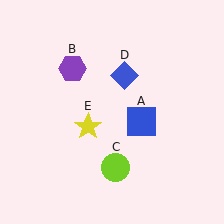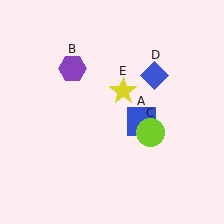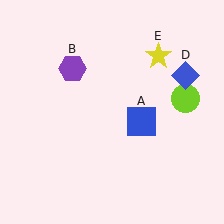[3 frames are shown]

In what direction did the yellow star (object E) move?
The yellow star (object E) moved up and to the right.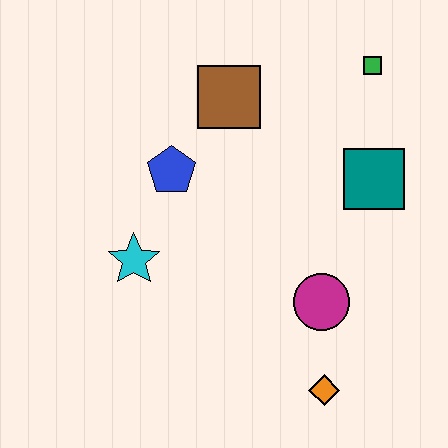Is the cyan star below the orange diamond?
No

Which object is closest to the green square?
The teal square is closest to the green square.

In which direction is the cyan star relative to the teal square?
The cyan star is to the left of the teal square.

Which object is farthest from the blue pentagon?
The orange diamond is farthest from the blue pentagon.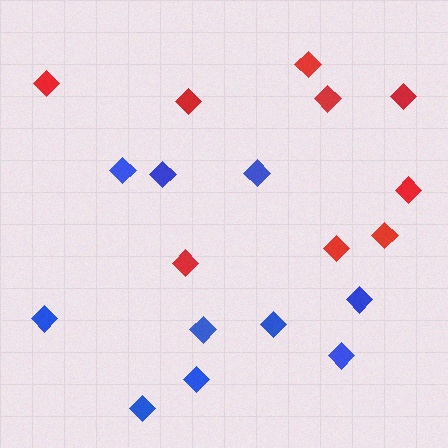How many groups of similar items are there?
There are 2 groups: one group of red diamonds (9) and one group of blue diamonds (10).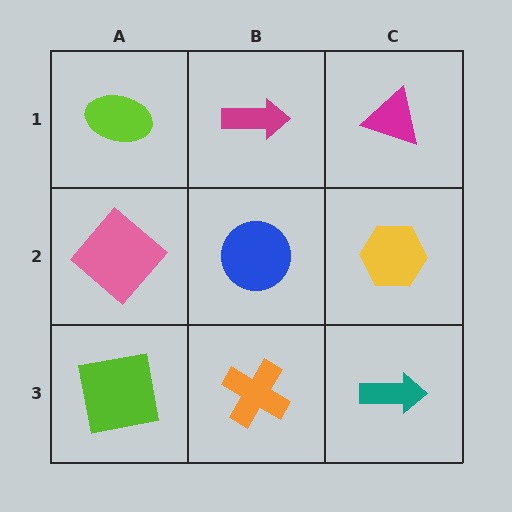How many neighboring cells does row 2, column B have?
4.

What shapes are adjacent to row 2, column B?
A magenta arrow (row 1, column B), an orange cross (row 3, column B), a pink diamond (row 2, column A), a yellow hexagon (row 2, column C).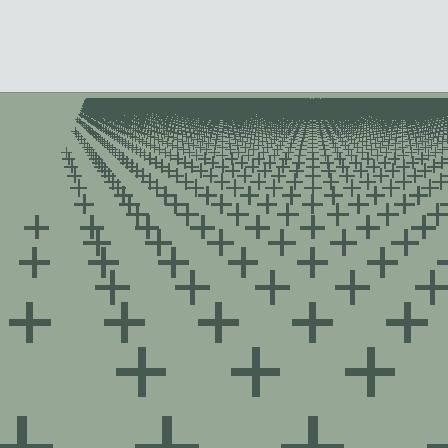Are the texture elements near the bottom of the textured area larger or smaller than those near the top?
Larger. Near the bottom, elements are closer to the viewer and appear at a bigger on-screen size.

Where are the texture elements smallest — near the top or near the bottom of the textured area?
Near the top.